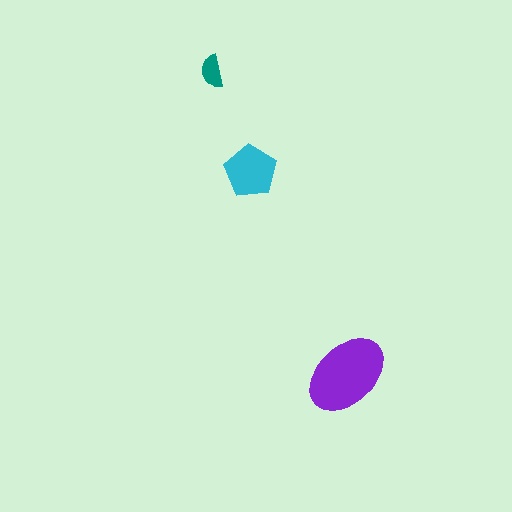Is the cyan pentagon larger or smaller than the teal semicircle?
Larger.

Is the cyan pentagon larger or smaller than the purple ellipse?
Smaller.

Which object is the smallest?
The teal semicircle.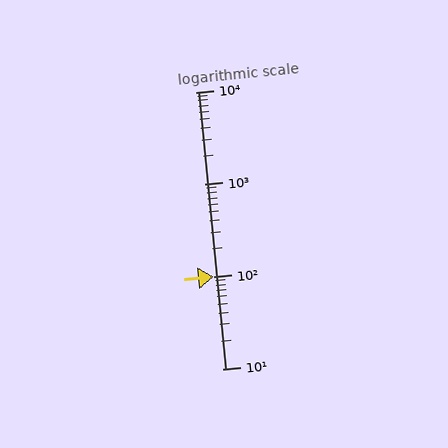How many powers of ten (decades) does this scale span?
The scale spans 3 decades, from 10 to 10000.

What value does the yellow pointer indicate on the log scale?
The pointer indicates approximately 100.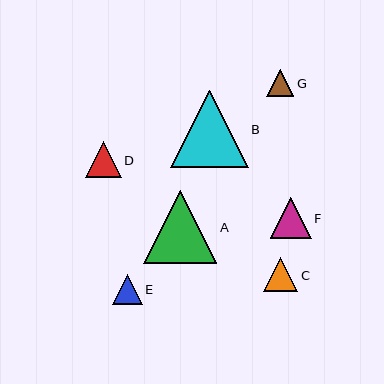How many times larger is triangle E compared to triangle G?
Triangle E is approximately 1.1 times the size of triangle G.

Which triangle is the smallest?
Triangle G is the smallest with a size of approximately 27 pixels.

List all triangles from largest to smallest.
From largest to smallest: B, A, F, D, C, E, G.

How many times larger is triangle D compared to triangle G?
Triangle D is approximately 1.3 times the size of triangle G.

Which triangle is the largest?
Triangle B is the largest with a size of approximately 77 pixels.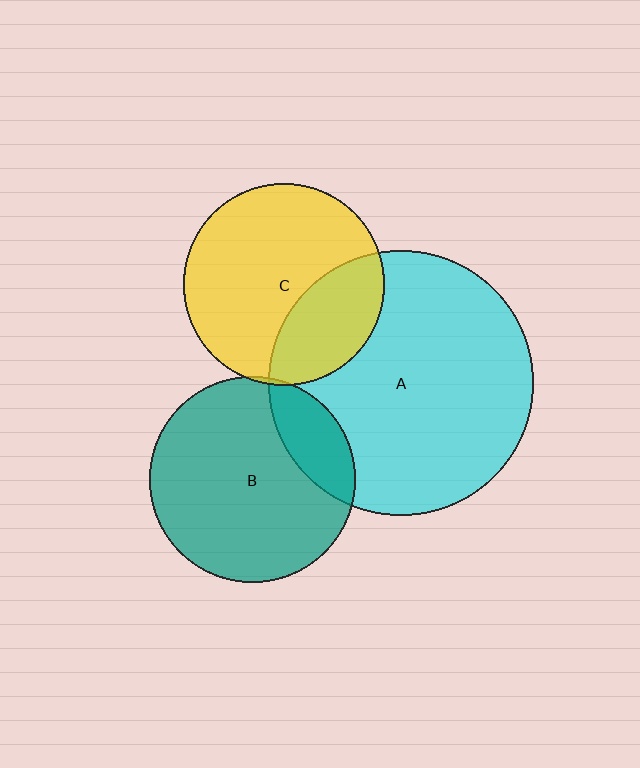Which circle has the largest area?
Circle A (cyan).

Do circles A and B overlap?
Yes.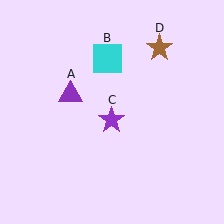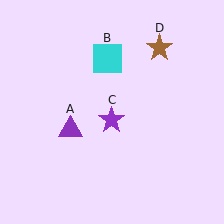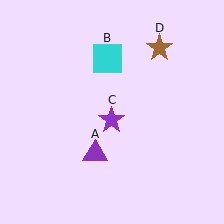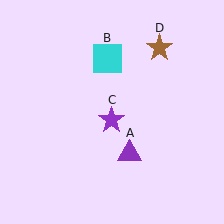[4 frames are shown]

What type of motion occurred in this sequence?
The purple triangle (object A) rotated counterclockwise around the center of the scene.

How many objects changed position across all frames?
1 object changed position: purple triangle (object A).